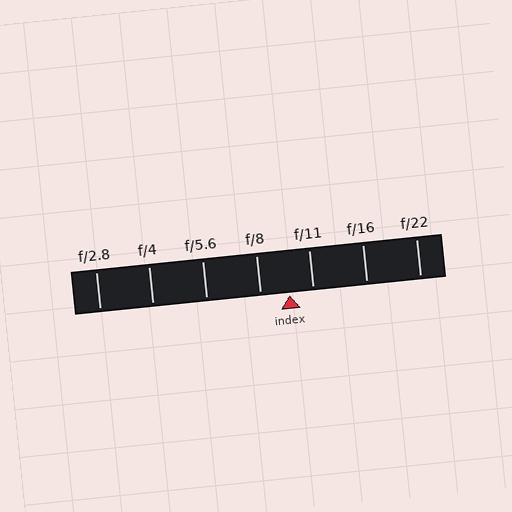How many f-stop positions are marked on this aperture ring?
There are 7 f-stop positions marked.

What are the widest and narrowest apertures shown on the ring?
The widest aperture shown is f/2.8 and the narrowest is f/22.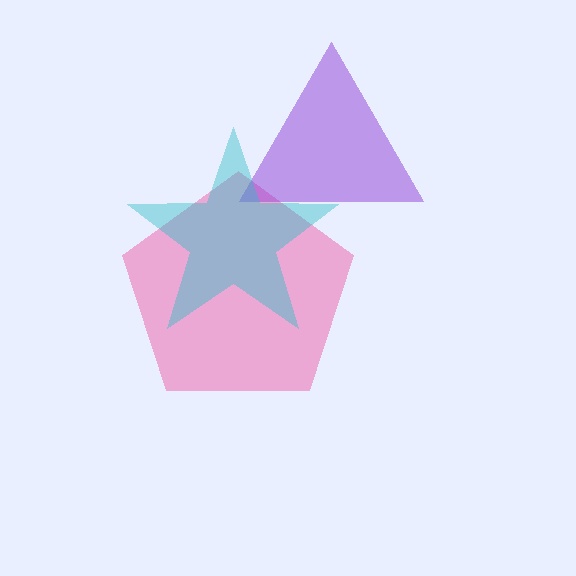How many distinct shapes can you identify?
There are 3 distinct shapes: a pink pentagon, a purple triangle, a cyan star.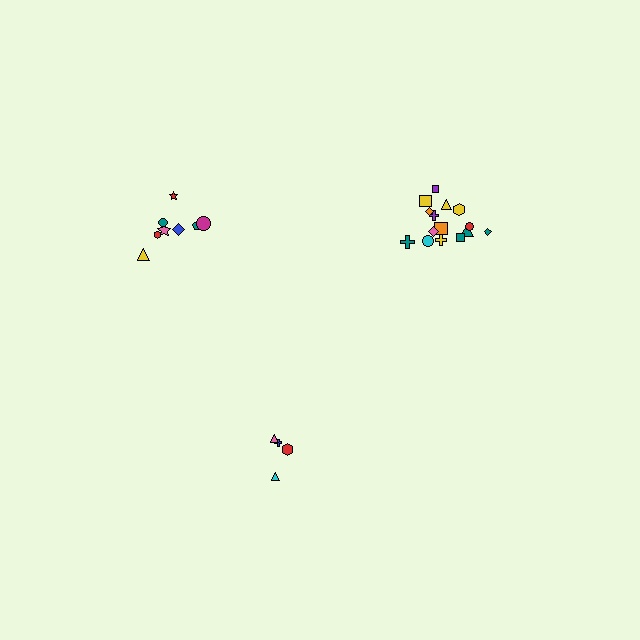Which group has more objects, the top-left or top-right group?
The top-right group.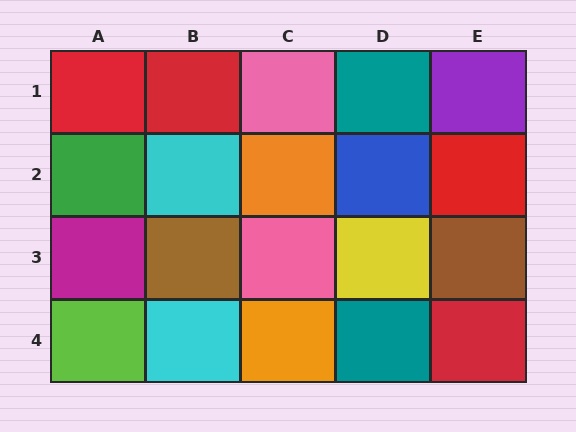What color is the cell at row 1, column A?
Red.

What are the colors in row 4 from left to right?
Lime, cyan, orange, teal, red.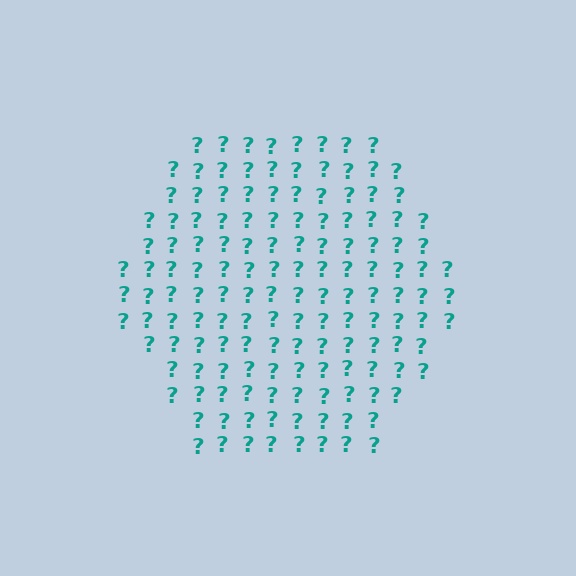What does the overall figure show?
The overall figure shows a hexagon.